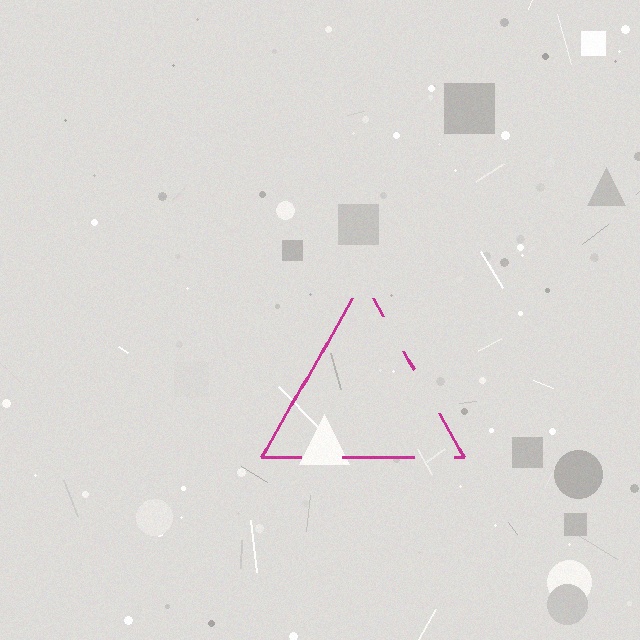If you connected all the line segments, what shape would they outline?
They would outline a triangle.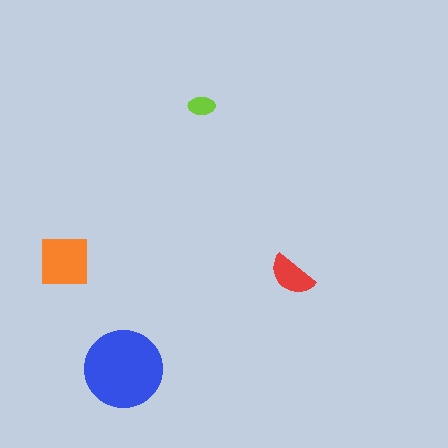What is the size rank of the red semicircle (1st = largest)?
3rd.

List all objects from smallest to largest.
The lime ellipse, the red semicircle, the orange square, the blue circle.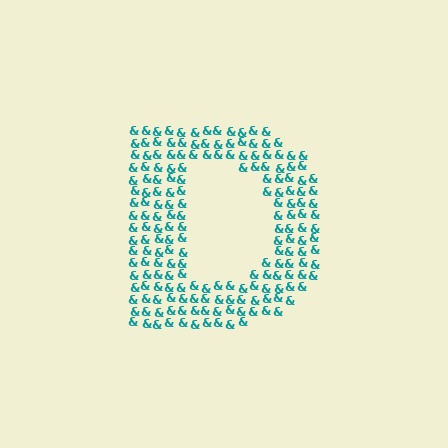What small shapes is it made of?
It is made of small ampersands.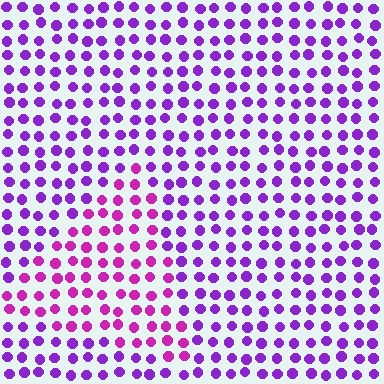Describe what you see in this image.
The image is filled with small purple elements in a uniform arrangement. A triangle-shaped region is visible where the elements are tinted to a slightly different hue, forming a subtle color boundary.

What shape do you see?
I see a triangle.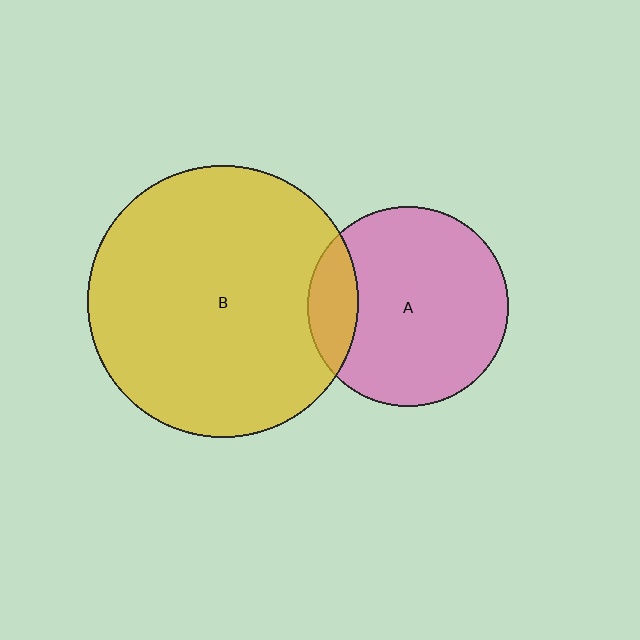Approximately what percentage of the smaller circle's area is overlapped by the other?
Approximately 15%.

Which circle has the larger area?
Circle B (yellow).